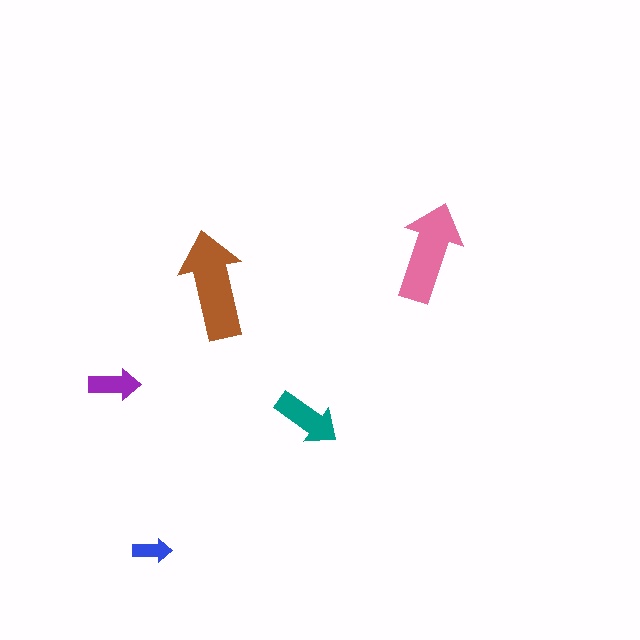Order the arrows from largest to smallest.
the brown one, the pink one, the teal one, the purple one, the blue one.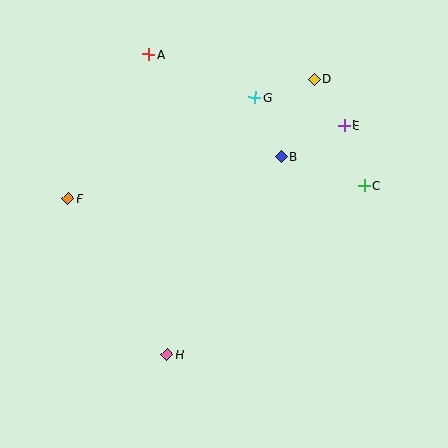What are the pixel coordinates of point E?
Point E is at (344, 125).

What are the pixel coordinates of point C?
Point C is at (364, 186).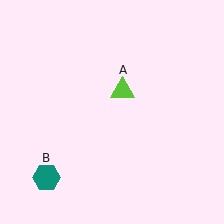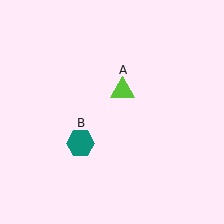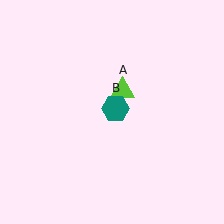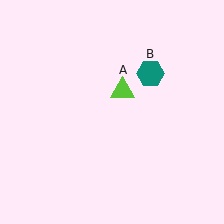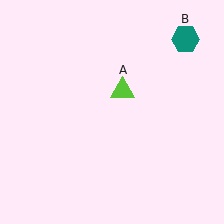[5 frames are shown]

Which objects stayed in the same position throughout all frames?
Lime triangle (object A) remained stationary.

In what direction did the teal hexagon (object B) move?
The teal hexagon (object B) moved up and to the right.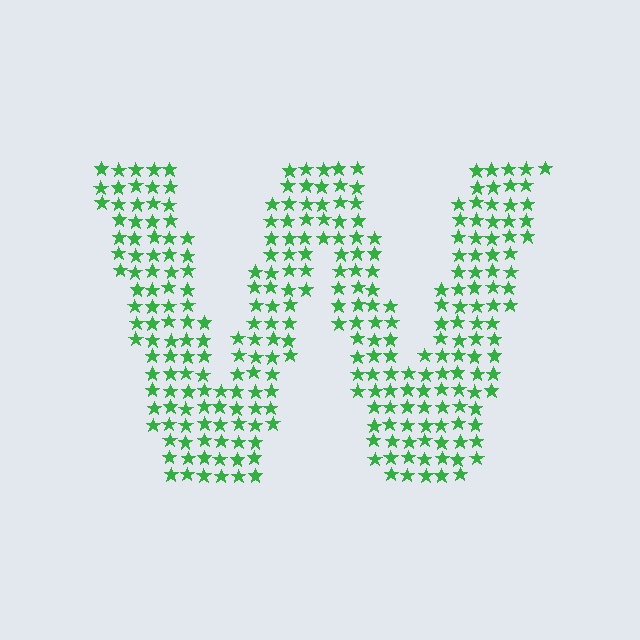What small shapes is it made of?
It is made of small stars.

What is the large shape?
The large shape is the letter W.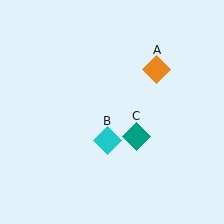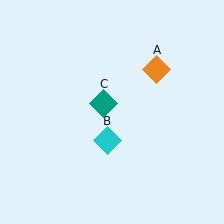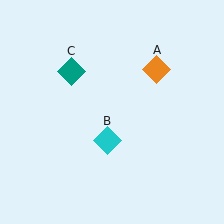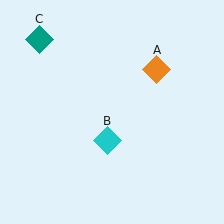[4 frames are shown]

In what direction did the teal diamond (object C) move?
The teal diamond (object C) moved up and to the left.